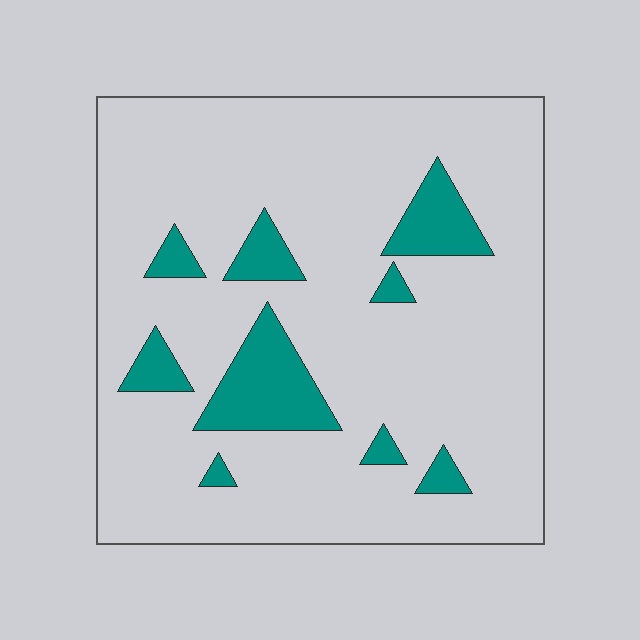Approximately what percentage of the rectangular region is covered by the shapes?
Approximately 15%.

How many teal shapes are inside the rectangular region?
9.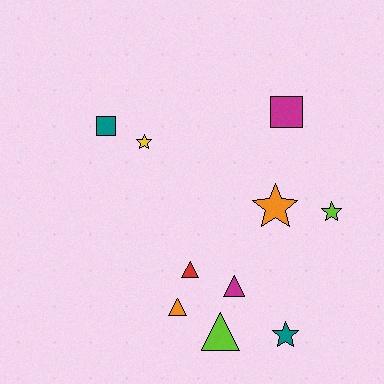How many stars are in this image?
There are 4 stars.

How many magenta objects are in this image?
There are 2 magenta objects.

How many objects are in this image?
There are 10 objects.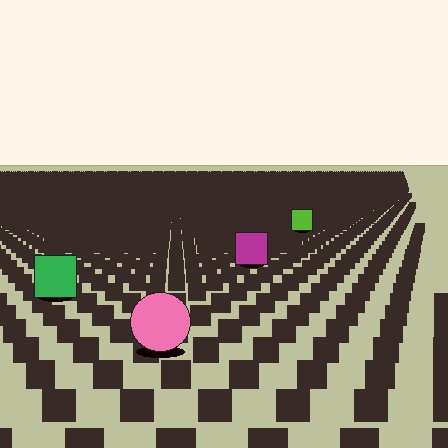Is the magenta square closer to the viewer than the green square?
No. The green square is closer — you can tell from the texture gradient: the ground texture is coarser near it.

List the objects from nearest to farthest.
From nearest to farthest: the pink circle, the green square, the magenta square, the lime square.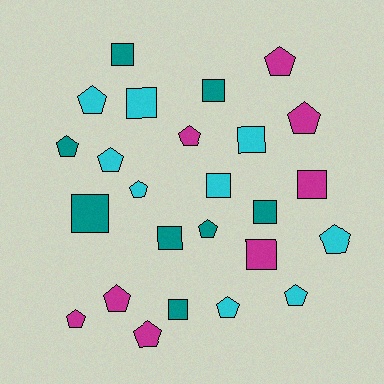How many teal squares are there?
There are 6 teal squares.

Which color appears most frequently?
Cyan, with 9 objects.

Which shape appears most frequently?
Pentagon, with 14 objects.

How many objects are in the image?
There are 25 objects.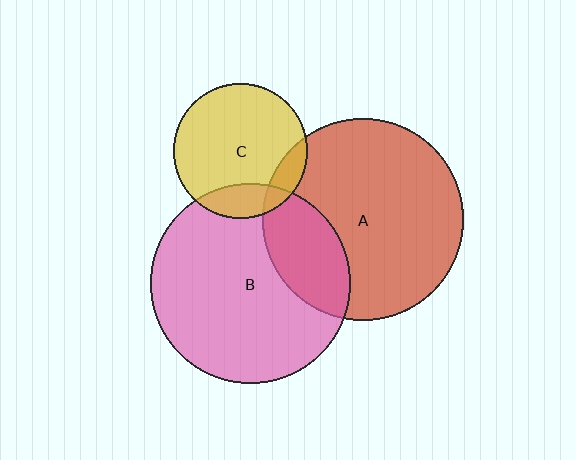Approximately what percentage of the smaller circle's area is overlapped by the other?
Approximately 15%.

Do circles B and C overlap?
Yes.